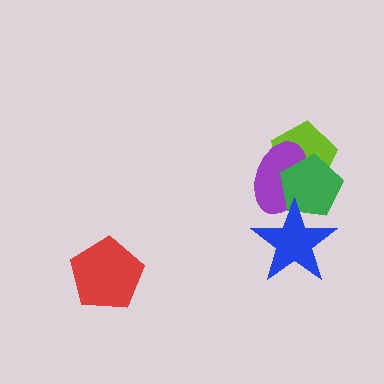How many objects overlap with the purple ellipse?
3 objects overlap with the purple ellipse.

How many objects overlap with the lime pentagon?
2 objects overlap with the lime pentagon.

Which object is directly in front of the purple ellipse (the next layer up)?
The green pentagon is directly in front of the purple ellipse.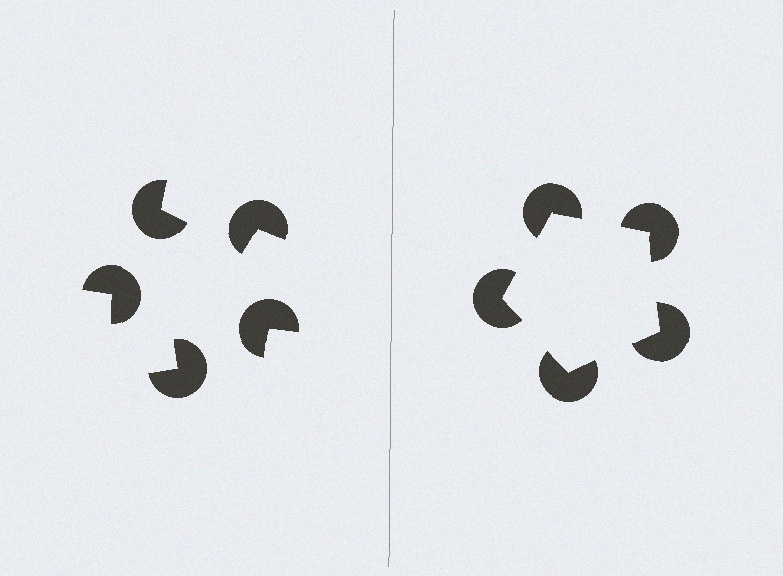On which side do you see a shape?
An illusory pentagon appears on the right side. On the left side the wedge cuts are rotated, so no coherent shape forms.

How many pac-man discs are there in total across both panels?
10 — 5 on each side.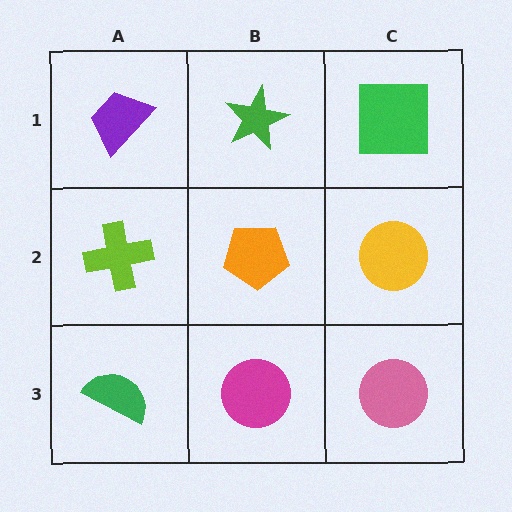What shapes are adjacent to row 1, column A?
A lime cross (row 2, column A), a green star (row 1, column B).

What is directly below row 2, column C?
A pink circle.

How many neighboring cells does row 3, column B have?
3.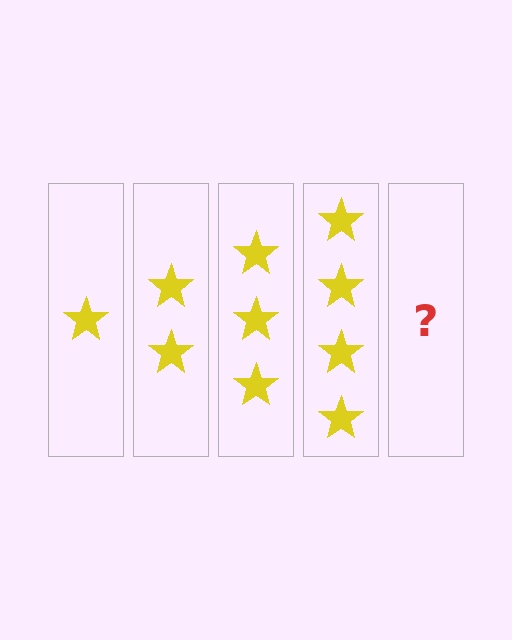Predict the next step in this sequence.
The next step is 5 stars.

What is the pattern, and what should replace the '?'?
The pattern is that each step adds one more star. The '?' should be 5 stars.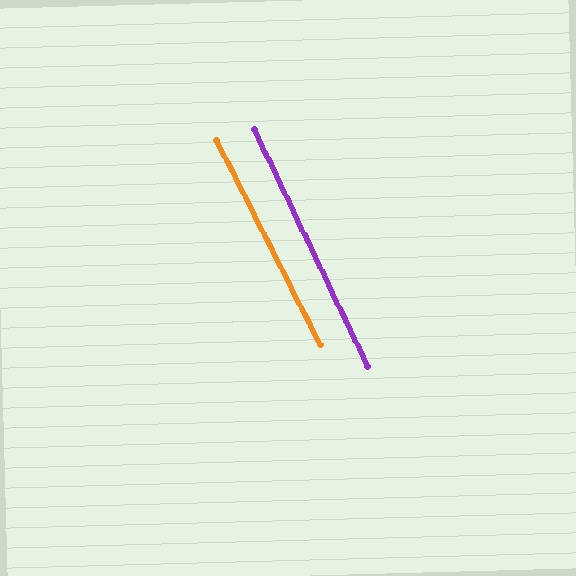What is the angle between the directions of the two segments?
Approximately 1 degree.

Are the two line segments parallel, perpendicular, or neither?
Parallel — their directions differ by only 1.2°.